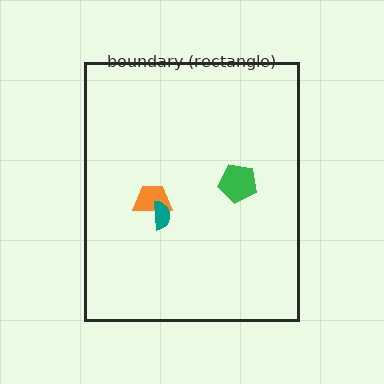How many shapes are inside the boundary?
3 inside, 0 outside.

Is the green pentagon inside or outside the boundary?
Inside.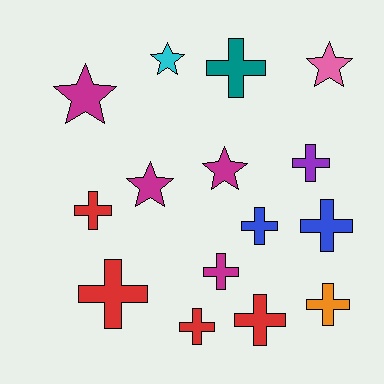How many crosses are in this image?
There are 10 crosses.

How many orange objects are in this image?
There is 1 orange object.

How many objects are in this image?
There are 15 objects.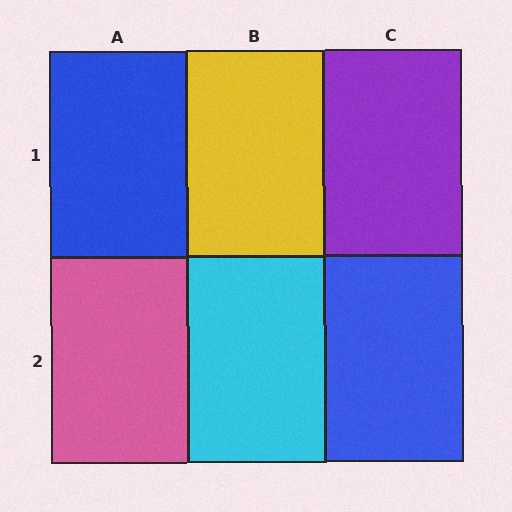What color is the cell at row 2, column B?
Cyan.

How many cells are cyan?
1 cell is cyan.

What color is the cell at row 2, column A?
Pink.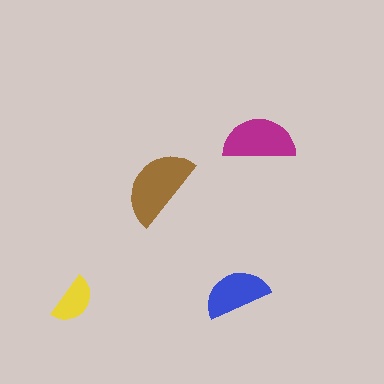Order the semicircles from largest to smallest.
the brown one, the magenta one, the blue one, the yellow one.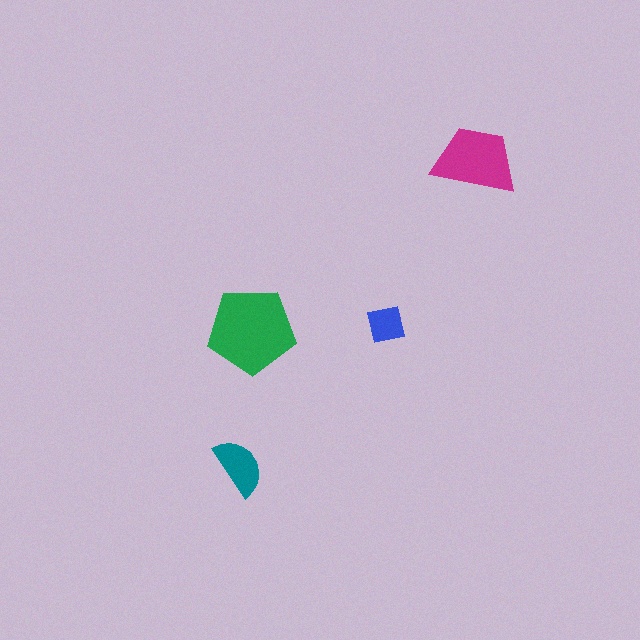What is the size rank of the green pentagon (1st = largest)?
1st.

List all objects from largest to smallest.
The green pentagon, the magenta trapezoid, the teal semicircle, the blue square.